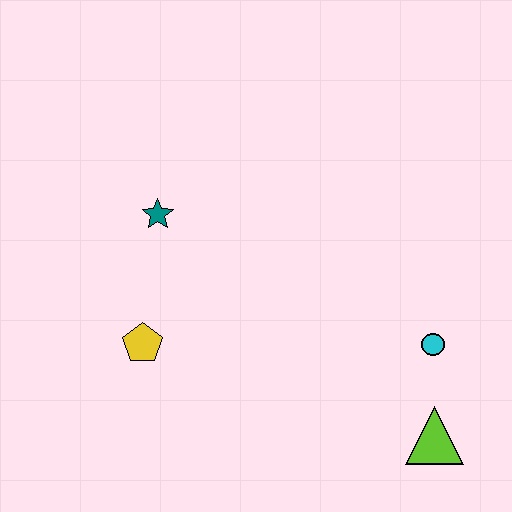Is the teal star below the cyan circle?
No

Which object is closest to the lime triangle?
The cyan circle is closest to the lime triangle.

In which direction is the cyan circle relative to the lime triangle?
The cyan circle is above the lime triangle.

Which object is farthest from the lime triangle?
The teal star is farthest from the lime triangle.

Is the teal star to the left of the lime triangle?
Yes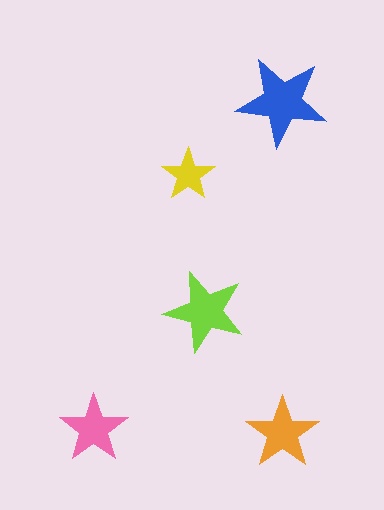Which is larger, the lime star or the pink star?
The lime one.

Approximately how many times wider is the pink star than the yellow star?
About 1.5 times wider.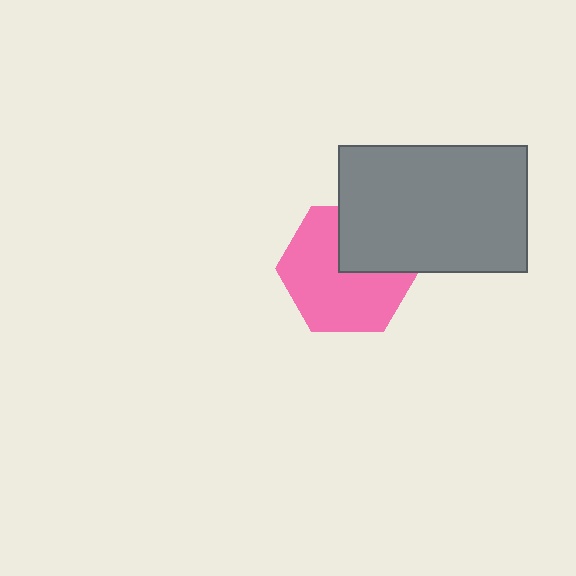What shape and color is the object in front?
The object in front is a gray rectangle.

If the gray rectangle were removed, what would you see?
You would see the complete pink hexagon.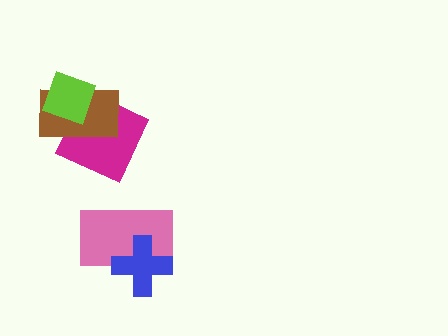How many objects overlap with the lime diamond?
2 objects overlap with the lime diamond.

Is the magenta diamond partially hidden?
Yes, it is partially covered by another shape.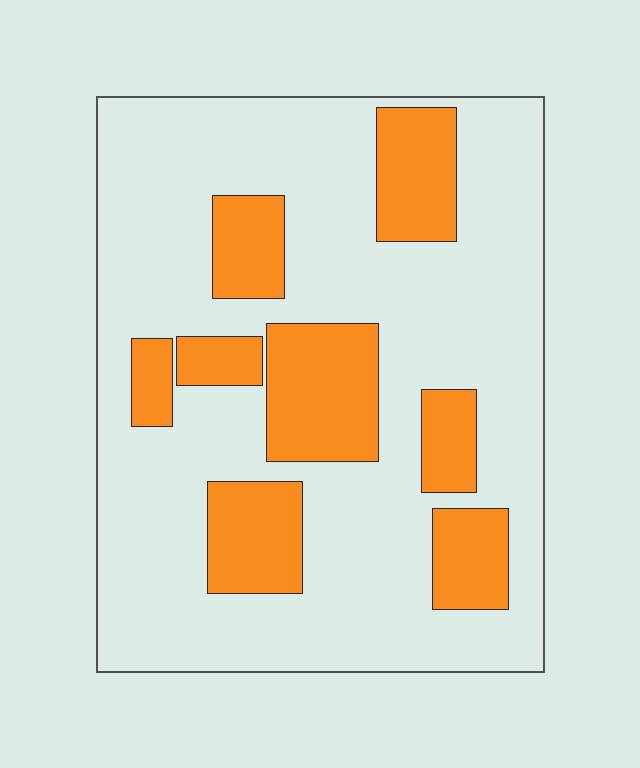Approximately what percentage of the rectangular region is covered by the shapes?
Approximately 25%.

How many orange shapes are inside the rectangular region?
8.